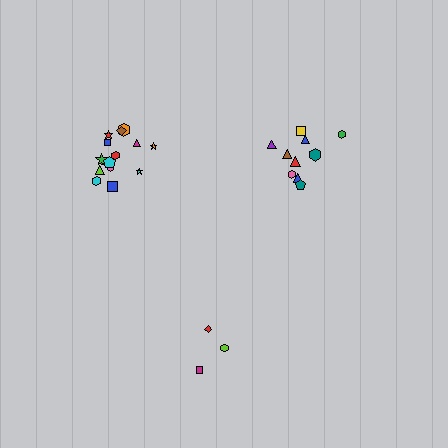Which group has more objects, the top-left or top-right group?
The top-left group.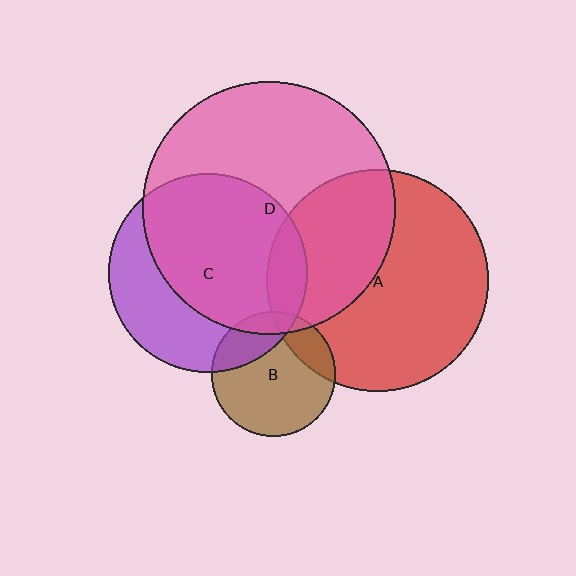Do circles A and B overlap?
Yes.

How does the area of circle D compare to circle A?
Approximately 1.3 times.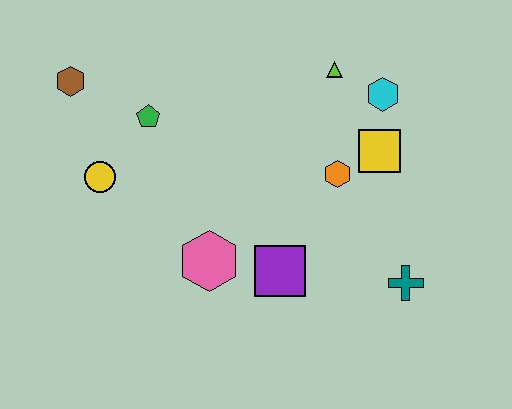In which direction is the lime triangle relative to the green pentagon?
The lime triangle is to the right of the green pentagon.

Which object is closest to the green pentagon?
The yellow circle is closest to the green pentagon.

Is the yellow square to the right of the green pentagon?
Yes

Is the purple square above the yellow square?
No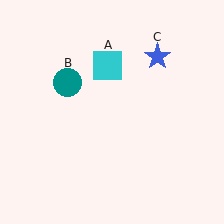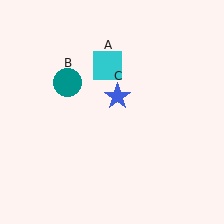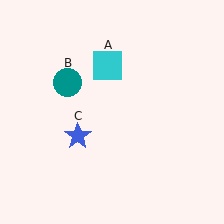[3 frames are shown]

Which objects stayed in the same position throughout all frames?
Cyan square (object A) and teal circle (object B) remained stationary.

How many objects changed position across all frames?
1 object changed position: blue star (object C).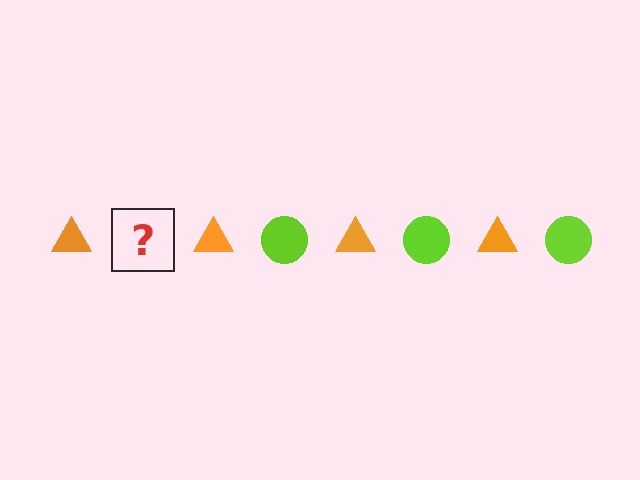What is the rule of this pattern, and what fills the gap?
The rule is that the pattern alternates between orange triangle and lime circle. The gap should be filled with a lime circle.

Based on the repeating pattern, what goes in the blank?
The blank should be a lime circle.